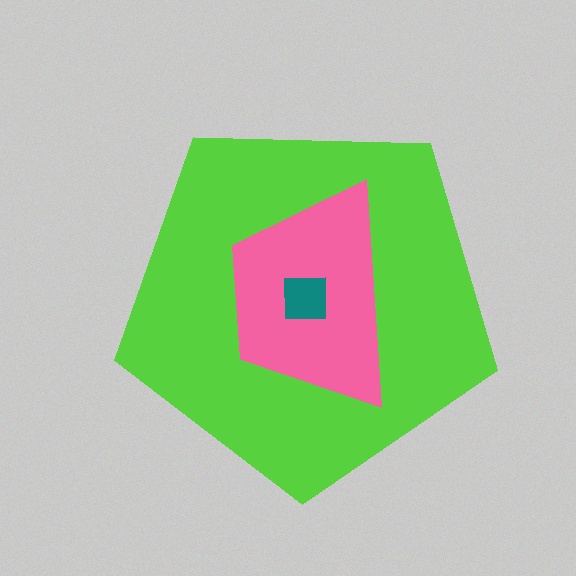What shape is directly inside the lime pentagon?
The pink trapezoid.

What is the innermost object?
The teal square.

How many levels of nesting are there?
3.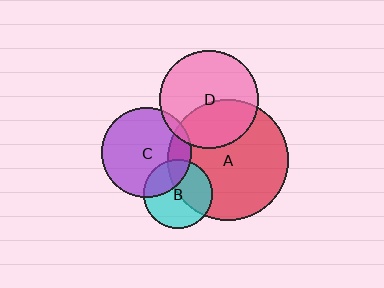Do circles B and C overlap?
Yes.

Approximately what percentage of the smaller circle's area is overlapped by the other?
Approximately 30%.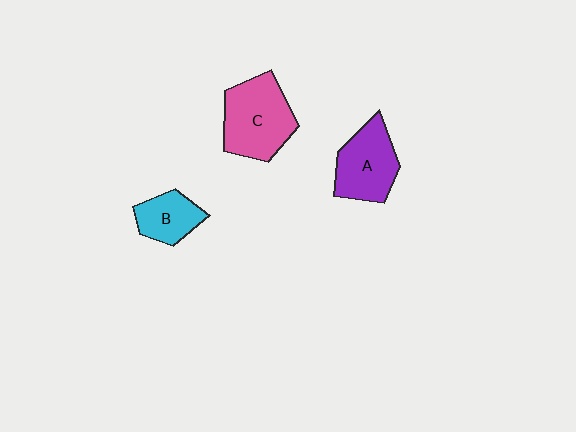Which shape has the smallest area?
Shape B (cyan).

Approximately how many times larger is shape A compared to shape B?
Approximately 1.5 times.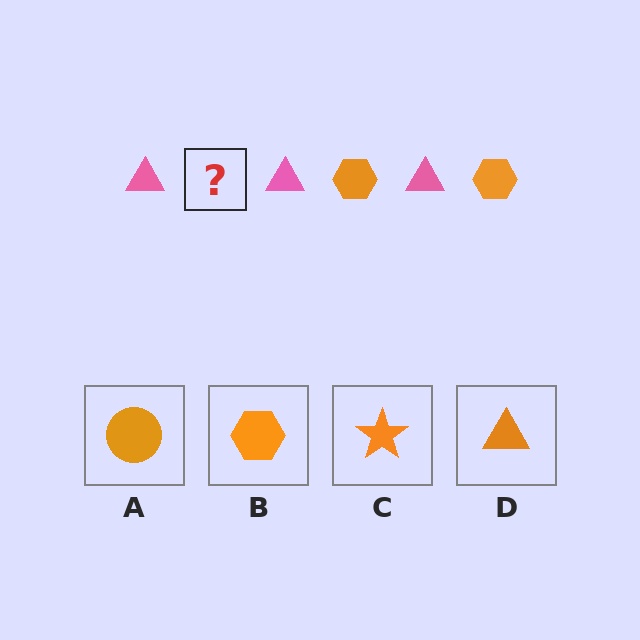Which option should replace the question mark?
Option B.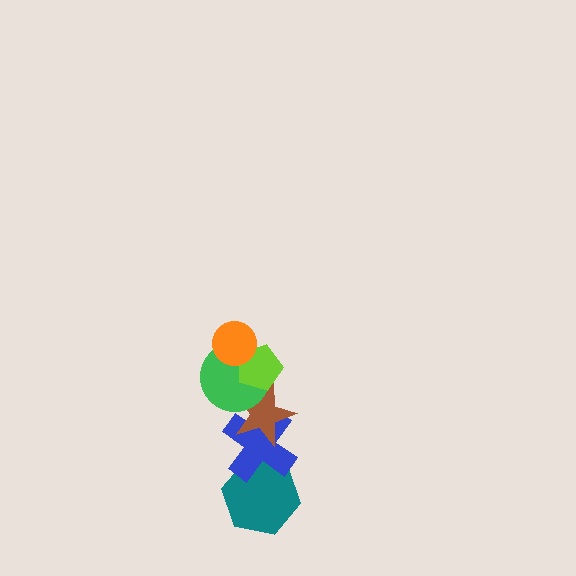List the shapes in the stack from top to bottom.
From top to bottom: the orange circle, the lime pentagon, the green circle, the brown star, the blue cross, the teal hexagon.